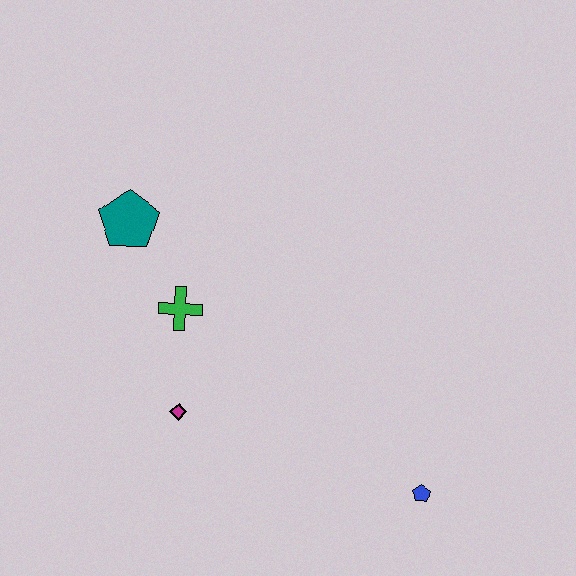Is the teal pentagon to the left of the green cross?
Yes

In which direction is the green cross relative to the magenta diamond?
The green cross is above the magenta diamond.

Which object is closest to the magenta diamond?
The green cross is closest to the magenta diamond.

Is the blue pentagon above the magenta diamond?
No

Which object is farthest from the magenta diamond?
The blue pentagon is farthest from the magenta diamond.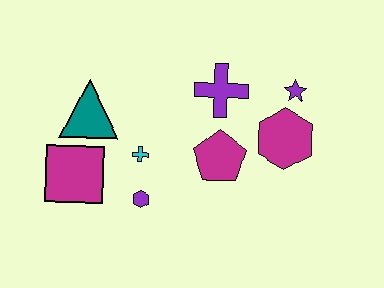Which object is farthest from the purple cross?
The magenta square is farthest from the purple cross.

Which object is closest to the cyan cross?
The purple hexagon is closest to the cyan cross.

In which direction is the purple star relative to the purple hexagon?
The purple star is to the right of the purple hexagon.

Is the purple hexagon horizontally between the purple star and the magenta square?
Yes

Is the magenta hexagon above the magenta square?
Yes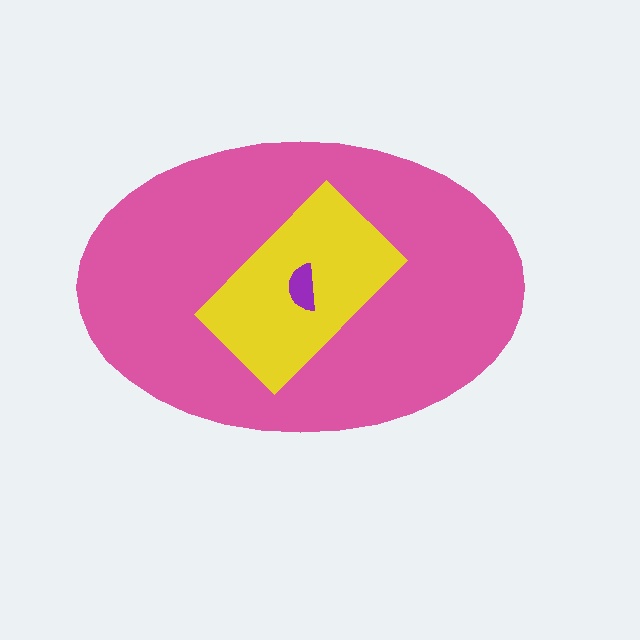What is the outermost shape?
The pink ellipse.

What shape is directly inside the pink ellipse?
The yellow rectangle.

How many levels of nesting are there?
3.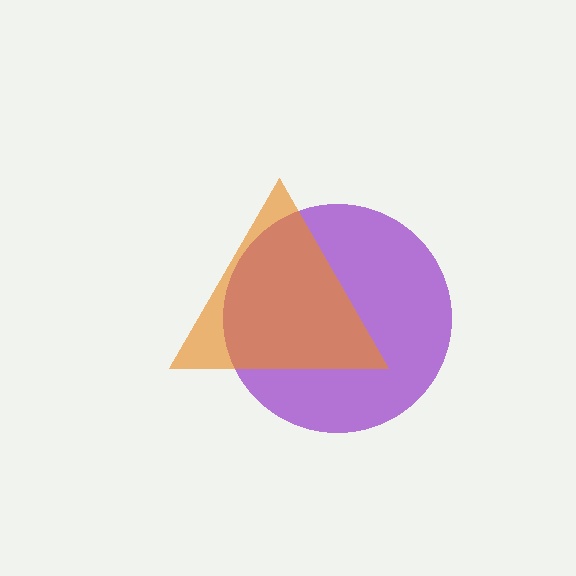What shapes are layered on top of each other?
The layered shapes are: a purple circle, an orange triangle.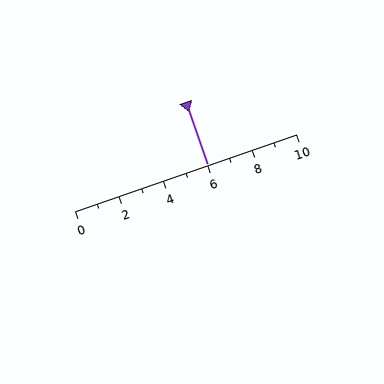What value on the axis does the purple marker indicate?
The marker indicates approximately 6.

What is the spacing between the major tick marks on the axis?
The major ticks are spaced 2 apart.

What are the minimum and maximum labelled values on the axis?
The axis runs from 0 to 10.